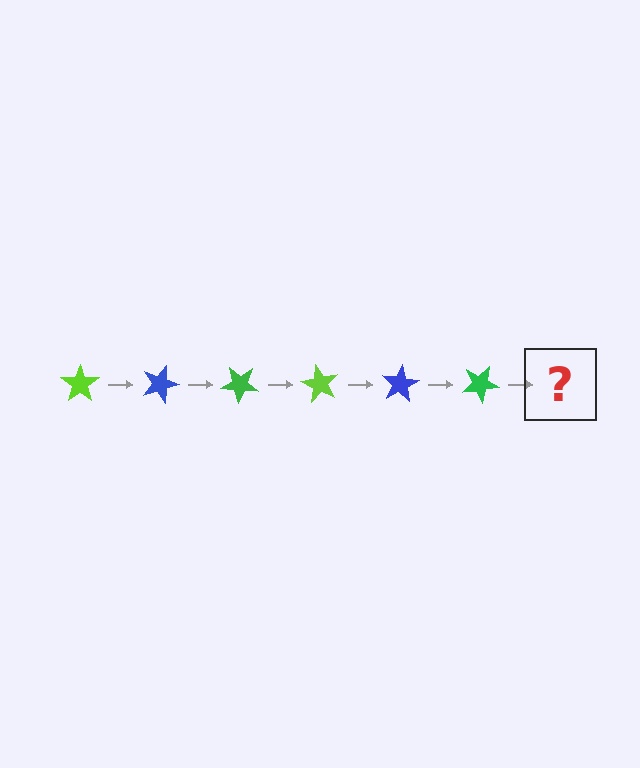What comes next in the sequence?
The next element should be a lime star, rotated 120 degrees from the start.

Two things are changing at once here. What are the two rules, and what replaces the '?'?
The two rules are that it rotates 20 degrees each step and the color cycles through lime, blue, and green. The '?' should be a lime star, rotated 120 degrees from the start.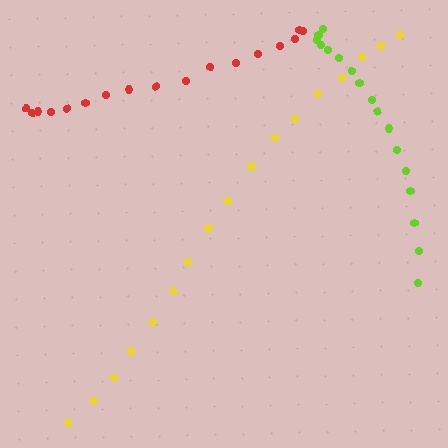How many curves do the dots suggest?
There are 3 distinct paths.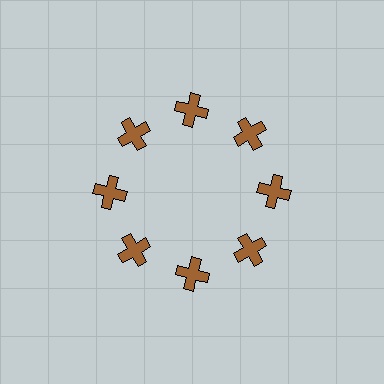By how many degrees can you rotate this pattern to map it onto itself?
The pattern maps onto itself every 45 degrees of rotation.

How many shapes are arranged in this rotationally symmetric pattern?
There are 8 shapes, arranged in 8 groups of 1.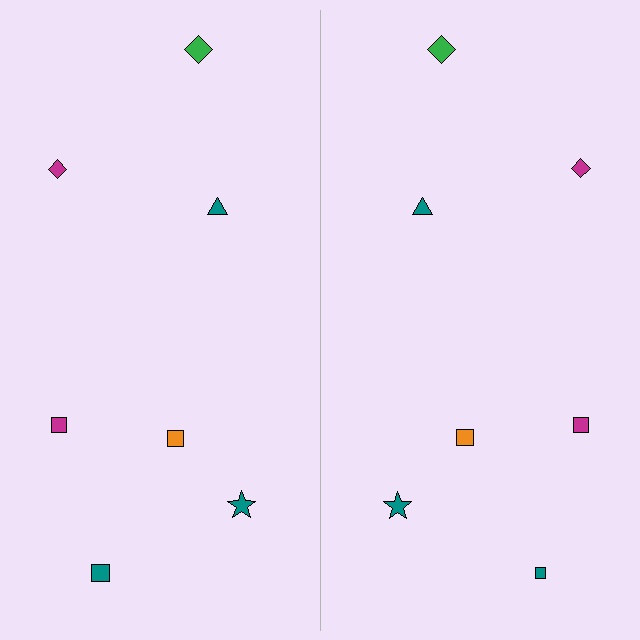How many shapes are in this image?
There are 14 shapes in this image.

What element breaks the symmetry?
The teal square on the right side has a different size than its mirror counterpart.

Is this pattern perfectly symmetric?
No, the pattern is not perfectly symmetric. The teal square on the right side has a different size than its mirror counterpart.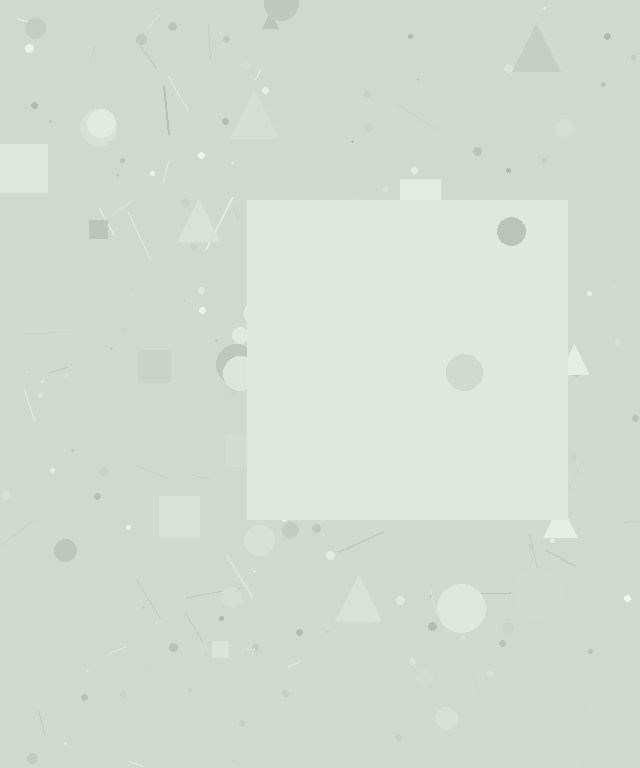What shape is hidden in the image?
A square is hidden in the image.